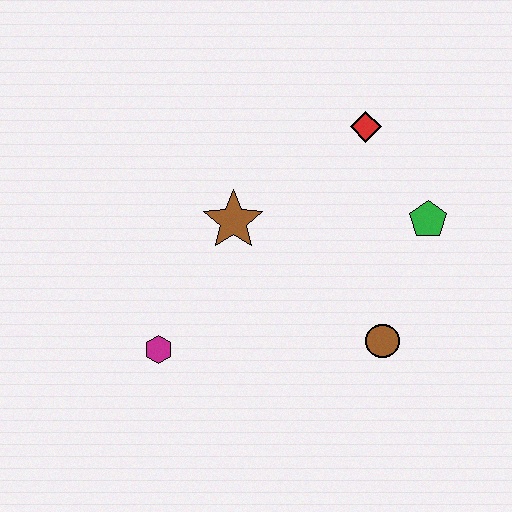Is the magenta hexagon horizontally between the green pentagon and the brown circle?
No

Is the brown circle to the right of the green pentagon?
No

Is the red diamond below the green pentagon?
No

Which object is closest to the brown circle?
The green pentagon is closest to the brown circle.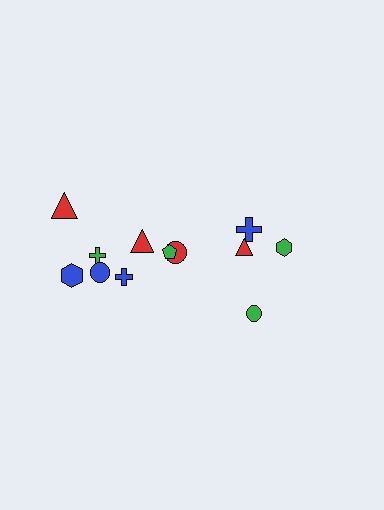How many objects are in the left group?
There are 8 objects.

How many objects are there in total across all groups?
There are 12 objects.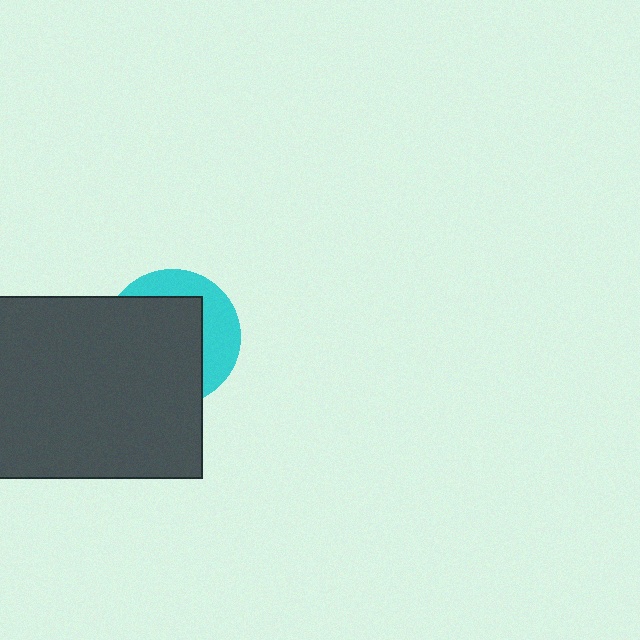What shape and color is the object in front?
The object in front is a dark gray rectangle.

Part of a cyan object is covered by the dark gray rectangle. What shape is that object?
It is a circle.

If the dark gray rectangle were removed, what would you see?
You would see the complete cyan circle.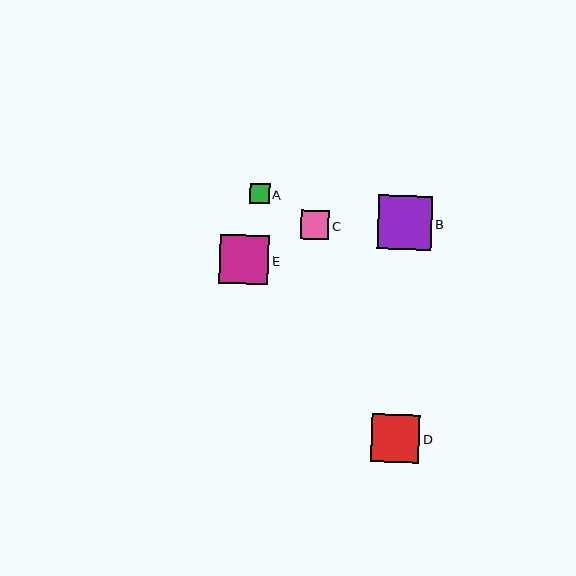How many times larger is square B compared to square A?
Square B is approximately 2.8 times the size of square A.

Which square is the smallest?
Square A is the smallest with a size of approximately 19 pixels.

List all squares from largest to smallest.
From largest to smallest: B, E, D, C, A.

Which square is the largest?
Square B is the largest with a size of approximately 54 pixels.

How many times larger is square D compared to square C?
Square D is approximately 1.7 times the size of square C.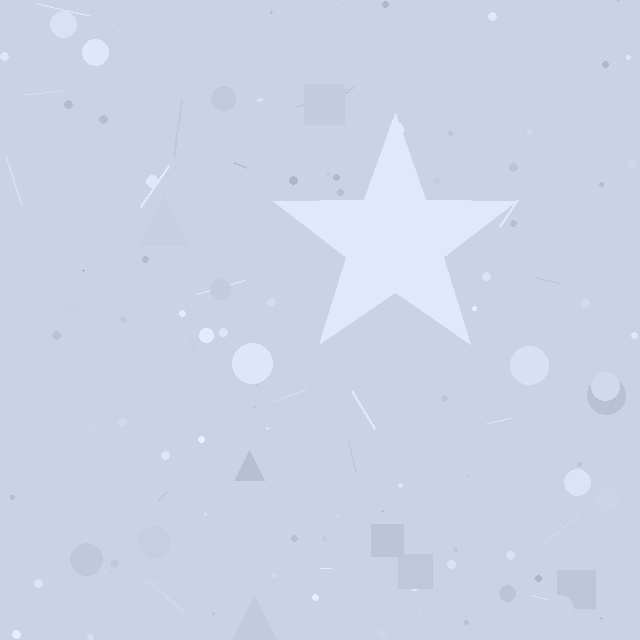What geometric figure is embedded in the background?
A star is embedded in the background.